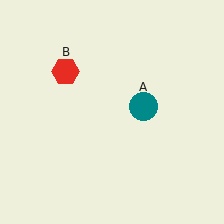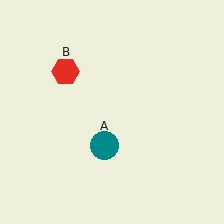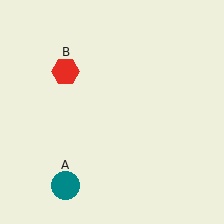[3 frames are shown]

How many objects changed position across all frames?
1 object changed position: teal circle (object A).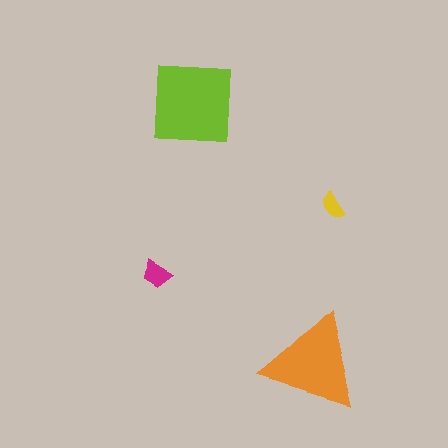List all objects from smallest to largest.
The yellow semicircle, the magenta trapezoid, the orange triangle, the lime square.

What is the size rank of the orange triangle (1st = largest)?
2nd.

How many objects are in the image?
There are 4 objects in the image.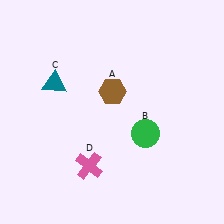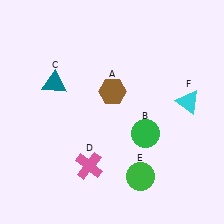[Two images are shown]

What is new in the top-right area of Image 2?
A cyan triangle (F) was added in the top-right area of Image 2.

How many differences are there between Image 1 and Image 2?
There are 2 differences between the two images.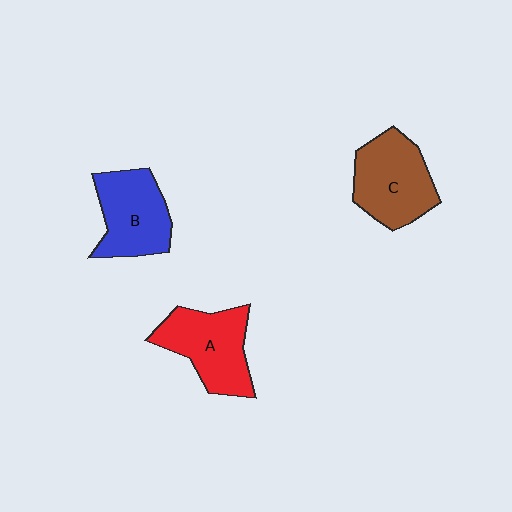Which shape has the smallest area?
Shape B (blue).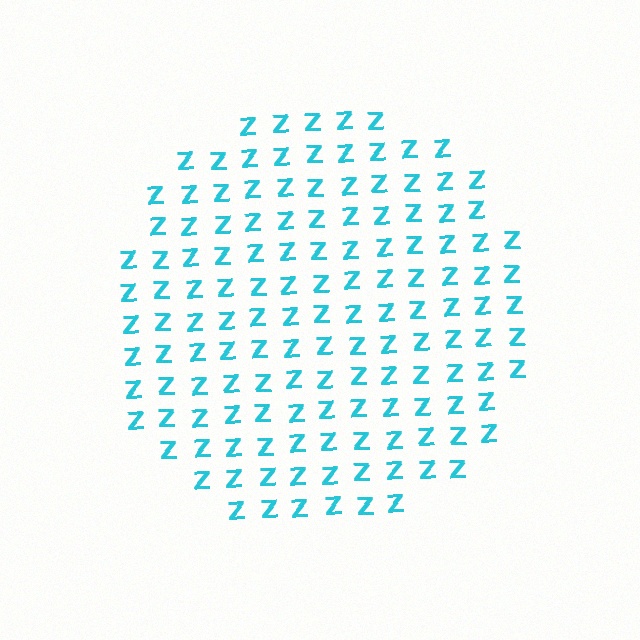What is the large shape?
The large shape is a circle.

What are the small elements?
The small elements are letter Z's.